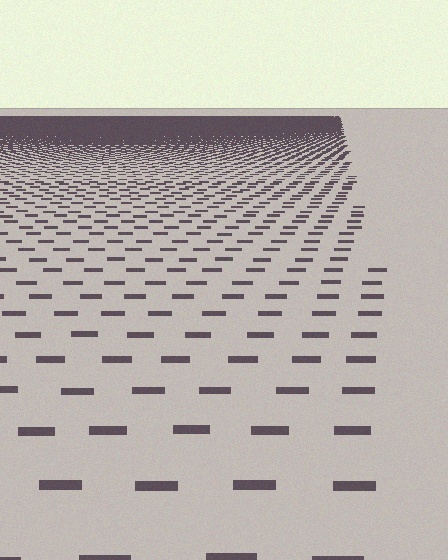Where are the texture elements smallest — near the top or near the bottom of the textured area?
Near the top.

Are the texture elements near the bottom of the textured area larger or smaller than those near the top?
Larger. Near the bottom, elements are closer to the viewer and appear at a bigger on-screen size.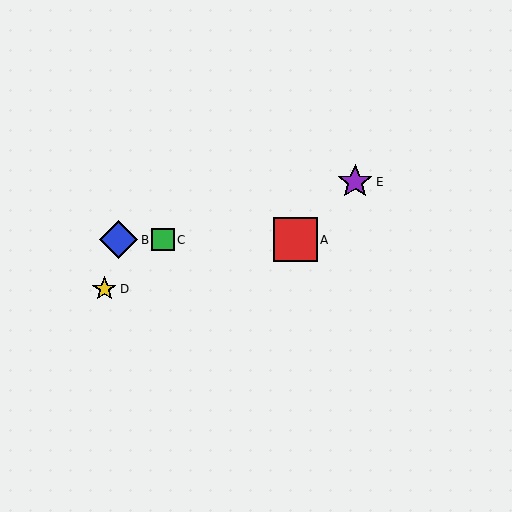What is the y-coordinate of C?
Object C is at y≈240.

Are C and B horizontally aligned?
Yes, both are at y≈240.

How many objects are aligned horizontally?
3 objects (A, B, C) are aligned horizontally.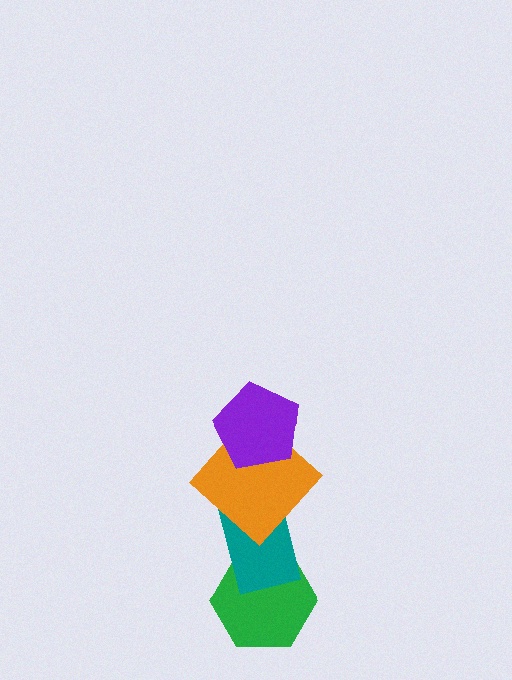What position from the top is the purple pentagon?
The purple pentagon is 1st from the top.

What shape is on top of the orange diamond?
The purple pentagon is on top of the orange diamond.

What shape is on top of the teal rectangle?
The orange diamond is on top of the teal rectangle.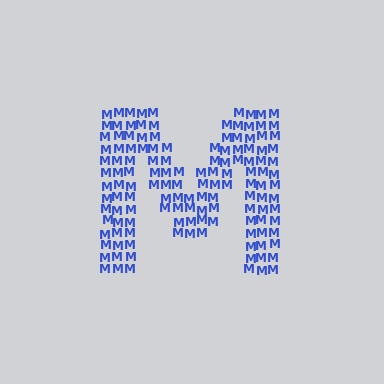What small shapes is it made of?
It is made of small letter M's.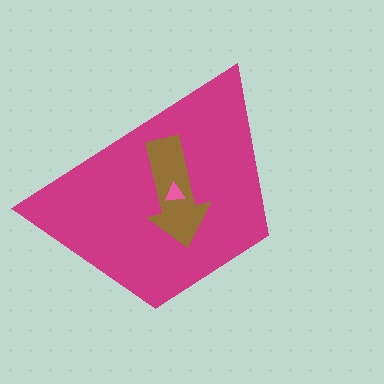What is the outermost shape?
The magenta trapezoid.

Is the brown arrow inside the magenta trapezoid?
Yes.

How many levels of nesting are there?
3.